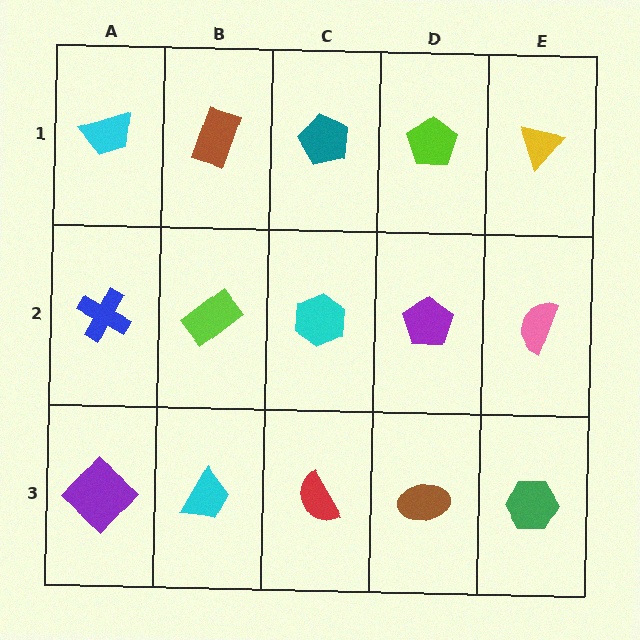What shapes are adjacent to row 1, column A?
A blue cross (row 2, column A), a brown rectangle (row 1, column B).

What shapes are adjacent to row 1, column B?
A lime rectangle (row 2, column B), a cyan trapezoid (row 1, column A), a teal pentagon (row 1, column C).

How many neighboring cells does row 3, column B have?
3.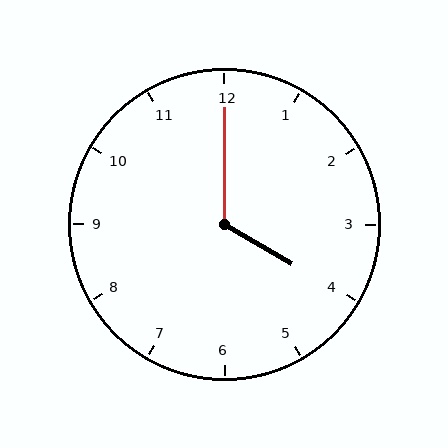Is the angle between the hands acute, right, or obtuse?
It is obtuse.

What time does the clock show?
4:00.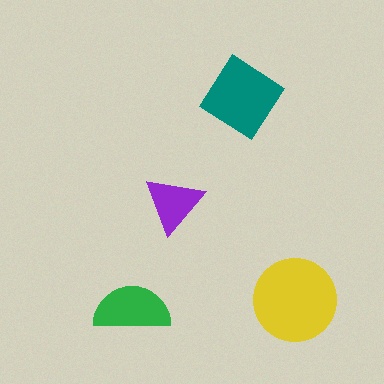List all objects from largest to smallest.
The yellow circle, the teal diamond, the green semicircle, the purple triangle.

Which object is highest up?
The teal diamond is topmost.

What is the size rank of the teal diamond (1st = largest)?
2nd.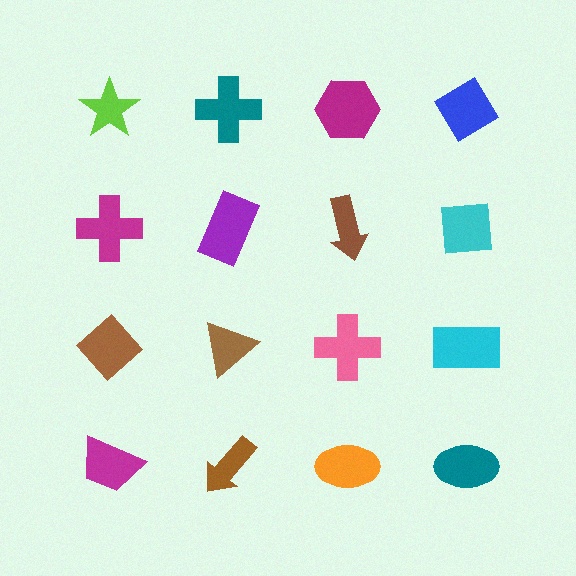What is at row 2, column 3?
A brown arrow.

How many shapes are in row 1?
4 shapes.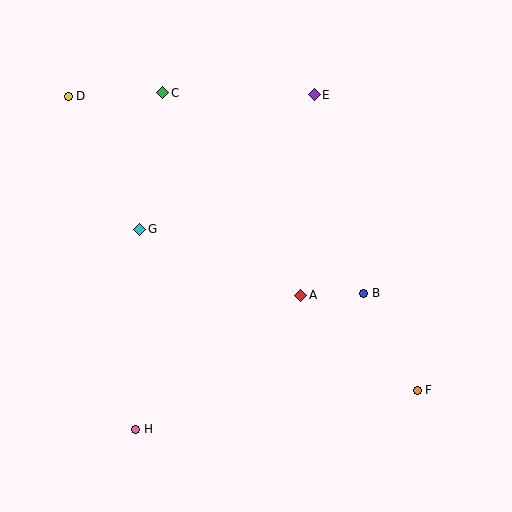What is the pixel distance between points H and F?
The distance between H and F is 284 pixels.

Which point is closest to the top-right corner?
Point E is closest to the top-right corner.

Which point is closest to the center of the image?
Point A at (301, 295) is closest to the center.